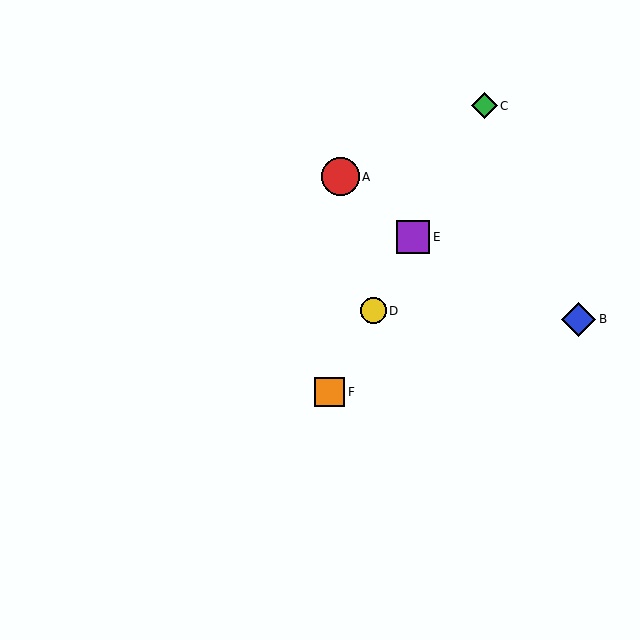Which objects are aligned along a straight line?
Objects C, D, E, F are aligned along a straight line.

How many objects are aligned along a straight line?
4 objects (C, D, E, F) are aligned along a straight line.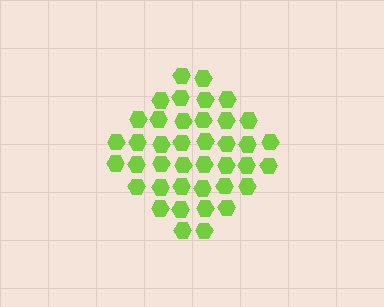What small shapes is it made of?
It is made of small hexagons.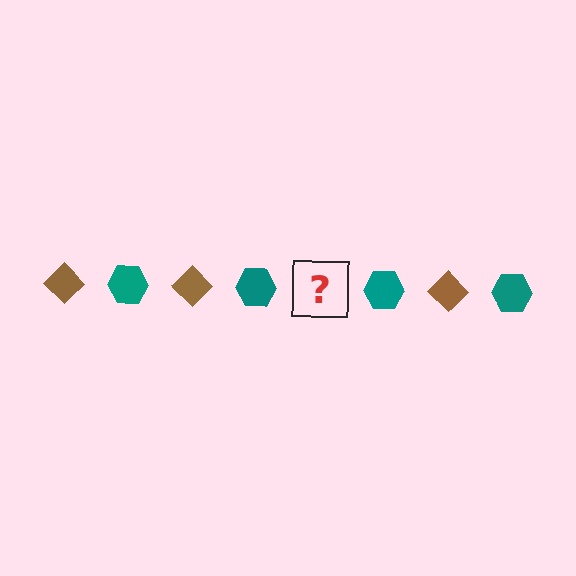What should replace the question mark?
The question mark should be replaced with a brown diamond.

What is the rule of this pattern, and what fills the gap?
The rule is that the pattern alternates between brown diamond and teal hexagon. The gap should be filled with a brown diamond.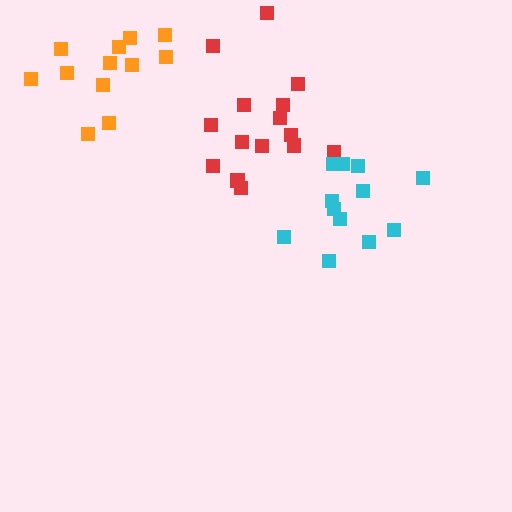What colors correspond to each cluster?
The clusters are colored: red, orange, cyan.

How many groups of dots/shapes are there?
There are 3 groups.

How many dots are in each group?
Group 1: 15 dots, Group 2: 12 dots, Group 3: 12 dots (39 total).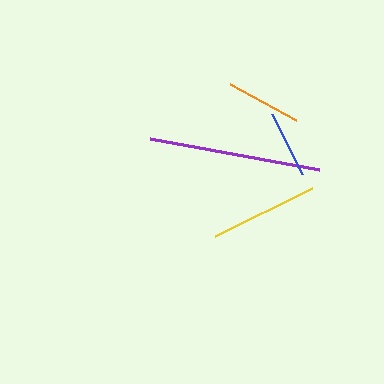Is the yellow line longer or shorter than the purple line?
The purple line is longer than the yellow line.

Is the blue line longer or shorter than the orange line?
The orange line is longer than the blue line.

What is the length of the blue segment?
The blue segment is approximately 67 pixels long.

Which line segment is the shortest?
The blue line is the shortest at approximately 67 pixels.